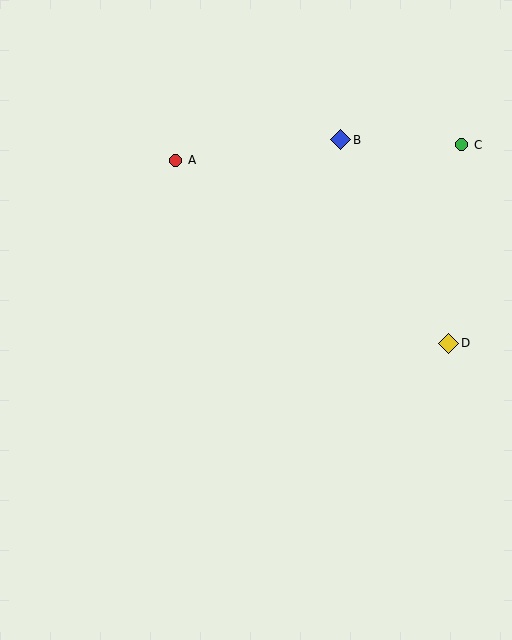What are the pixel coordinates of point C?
Point C is at (462, 145).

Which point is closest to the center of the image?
Point A at (176, 160) is closest to the center.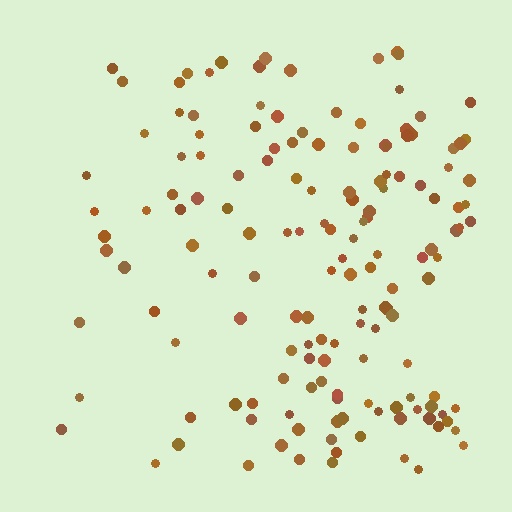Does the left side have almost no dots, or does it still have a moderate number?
Still a moderate number, just noticeably fewer than the right.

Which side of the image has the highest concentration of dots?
The right.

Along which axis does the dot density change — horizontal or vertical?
Horizontal.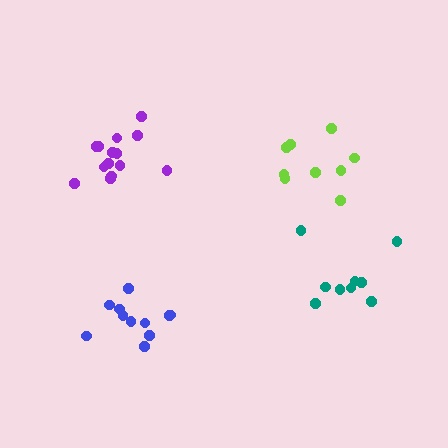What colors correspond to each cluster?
The clusters are colored: lime, blue, teal, purple.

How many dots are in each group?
Group 1: 9 dots, Group 2: 11 dots, Group 3: 9 dots, Group 4: 14 dots (43 total).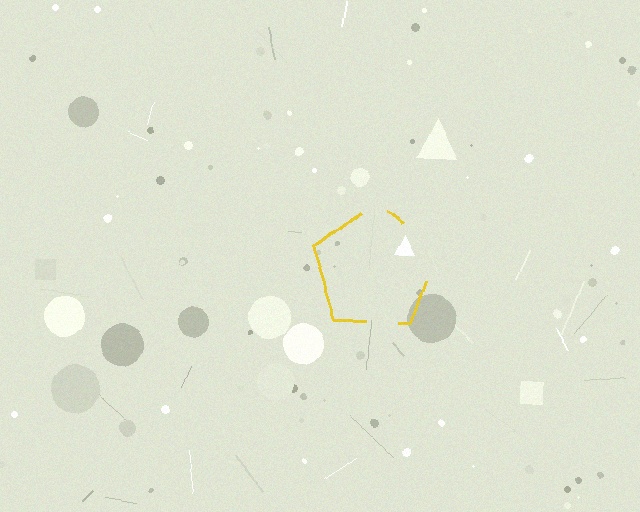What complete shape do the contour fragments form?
The contour fragments form a pentagon.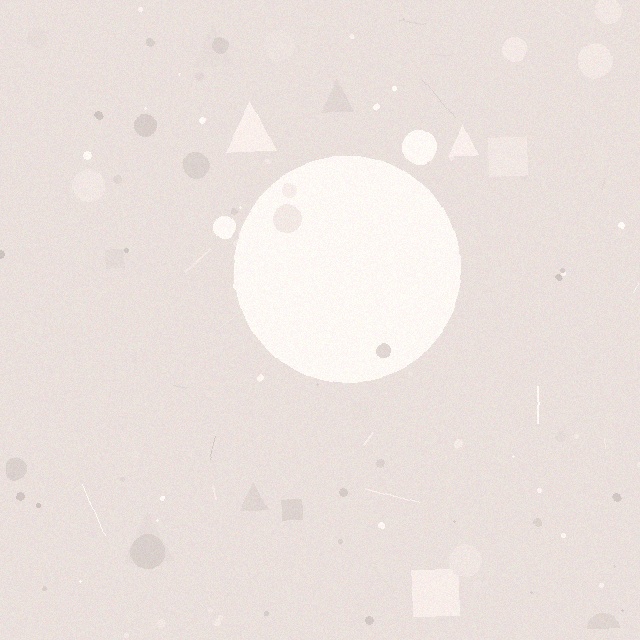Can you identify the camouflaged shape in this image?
The camouflaged shape is a circle.